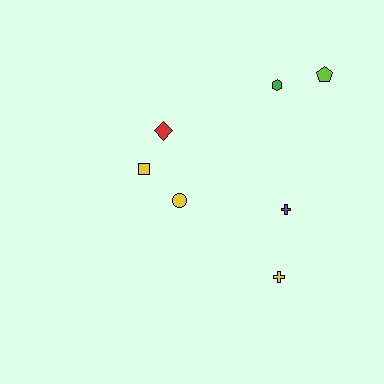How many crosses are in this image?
There are 2 crosses.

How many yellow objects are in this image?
There are 3 yellow objects.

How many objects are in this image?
There are 7 objects.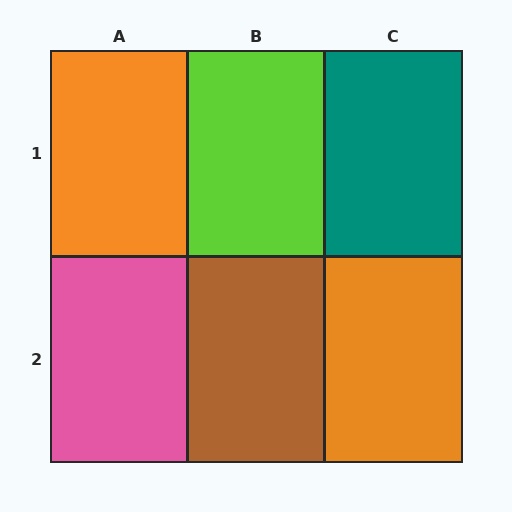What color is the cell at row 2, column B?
Brown.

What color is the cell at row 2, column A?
Pink.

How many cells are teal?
1 cell is teal.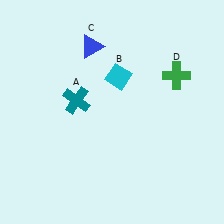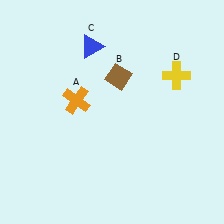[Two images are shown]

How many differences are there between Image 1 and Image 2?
There are 3 differences between the two images.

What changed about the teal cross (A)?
In Image 1, A is teal. In Image 2, it changed to orange.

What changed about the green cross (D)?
In Image 1, D is green. In Image 2, it changed to yellow.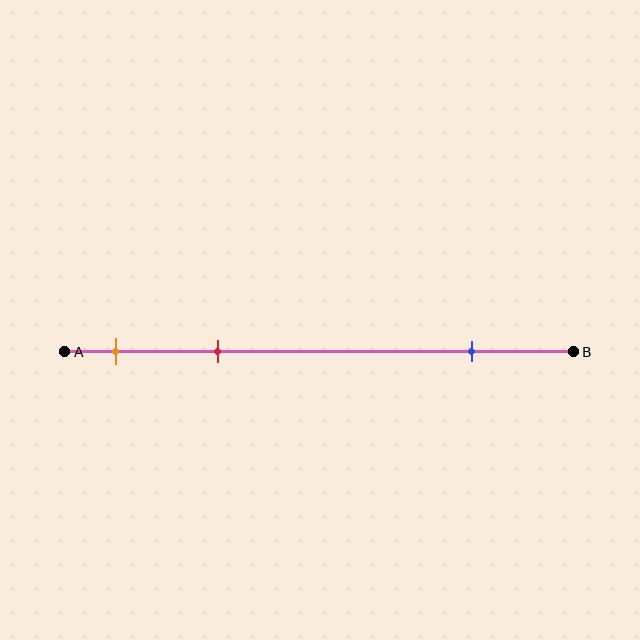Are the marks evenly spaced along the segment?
No, the marks are not evenly spaced.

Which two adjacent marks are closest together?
The orange and red marks are the closest adjacent pair.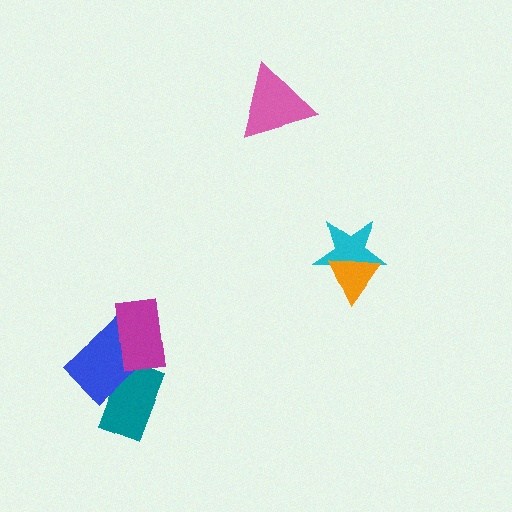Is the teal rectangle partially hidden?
Yes, it is partially covered by another shape.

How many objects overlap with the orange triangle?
1 object overlaps with the orange triangle.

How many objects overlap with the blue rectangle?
2 objects overlap with the blue rectangle.